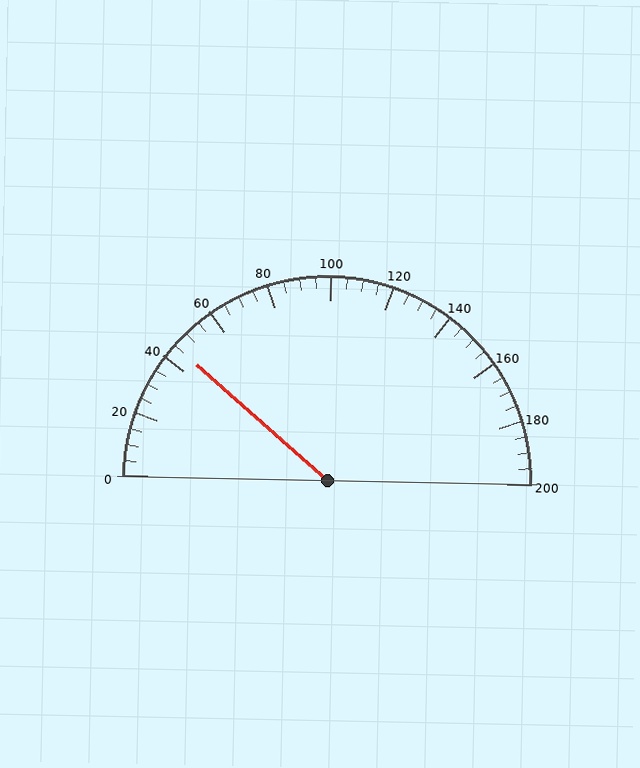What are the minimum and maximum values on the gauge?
The gauge ranges from 0 to 200.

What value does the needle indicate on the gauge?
The needle indicates approximately 45.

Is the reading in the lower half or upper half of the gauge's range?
The reading is in the lower half of the range (0 to 200).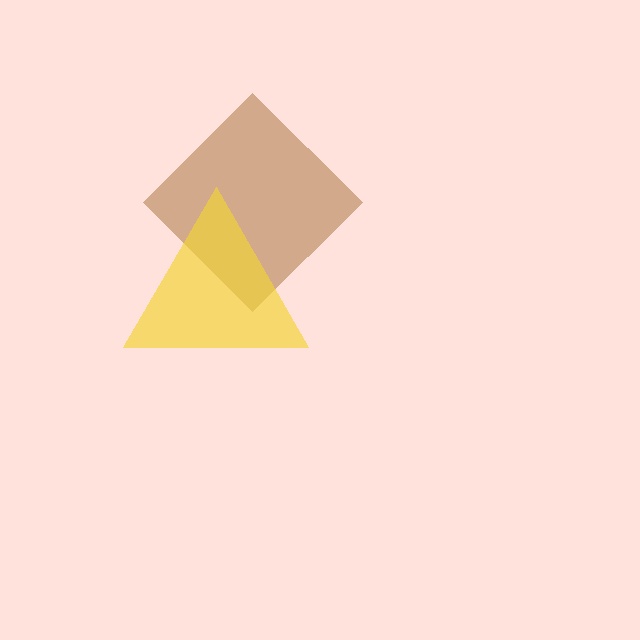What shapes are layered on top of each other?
The layered shapes are: a brown diamond, a yellow triangle.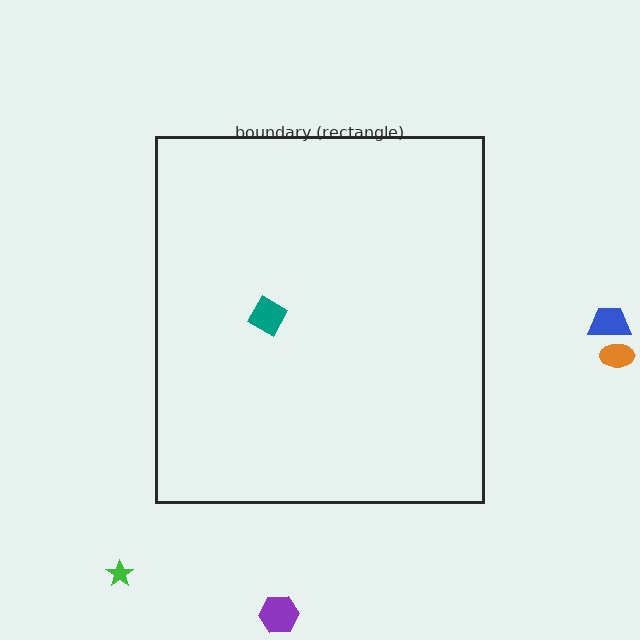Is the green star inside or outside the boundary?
Outside.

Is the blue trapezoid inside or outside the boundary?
Outside.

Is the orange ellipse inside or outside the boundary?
Outside.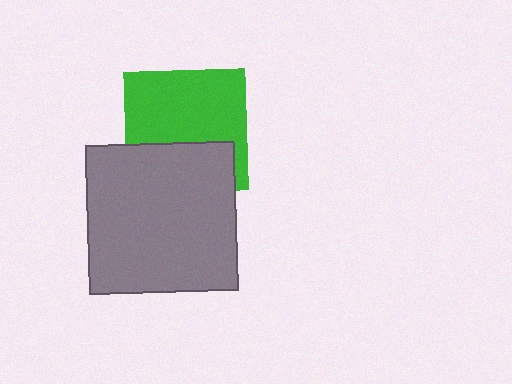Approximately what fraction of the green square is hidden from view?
Roughly 36% of the green square is hidden behind the gray square.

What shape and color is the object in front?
The object in front is a gray square.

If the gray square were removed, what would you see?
You would see the complete green square.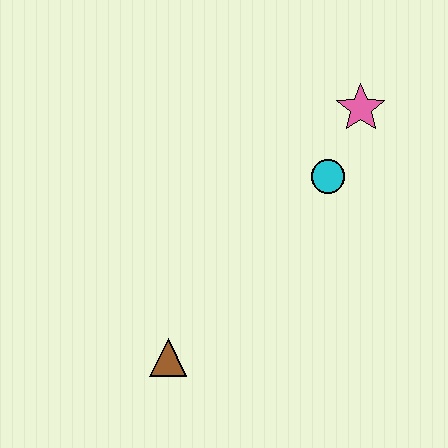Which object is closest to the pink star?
The cyan circle is closest to the pink star.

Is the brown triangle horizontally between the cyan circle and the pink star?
No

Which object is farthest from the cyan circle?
The brown triangle is farthest from the cyan circle.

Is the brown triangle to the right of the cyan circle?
No